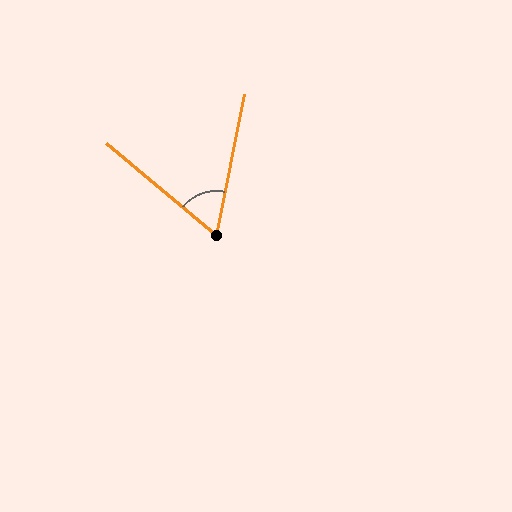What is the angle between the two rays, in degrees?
Approximately 61 degrees.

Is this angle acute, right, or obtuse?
It is acute.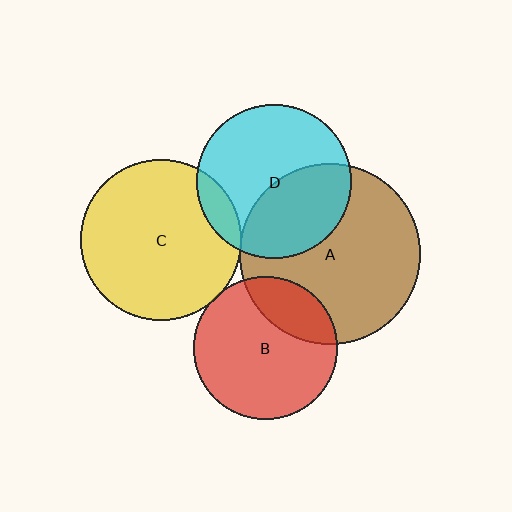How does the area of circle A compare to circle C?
Approximately 1.3 times.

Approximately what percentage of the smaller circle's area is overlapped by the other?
Approximately 40%.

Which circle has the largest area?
Circle A (brown).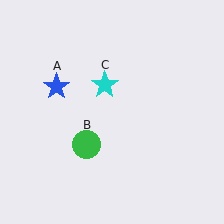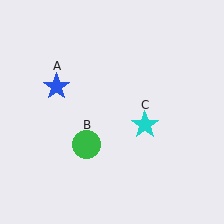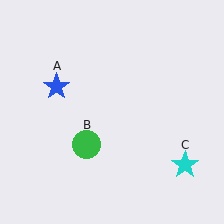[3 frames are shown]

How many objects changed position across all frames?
1 object changed position: cyan star (object C).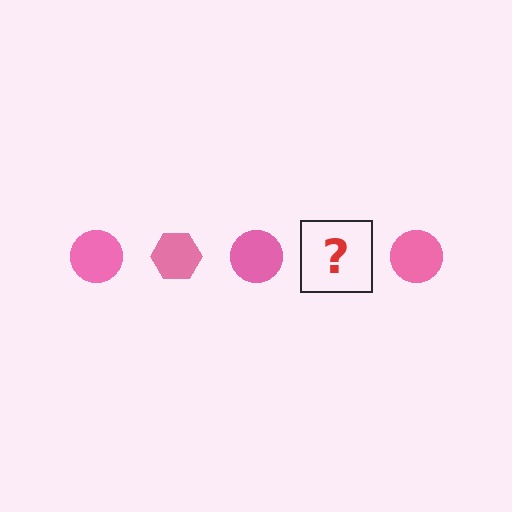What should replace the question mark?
The question mark should be replaced with a pink hexagon.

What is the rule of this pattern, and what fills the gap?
The rule is that the pattern cycles through circle, hexagon shapes in pink. The gap should be filled with a pink hexagon.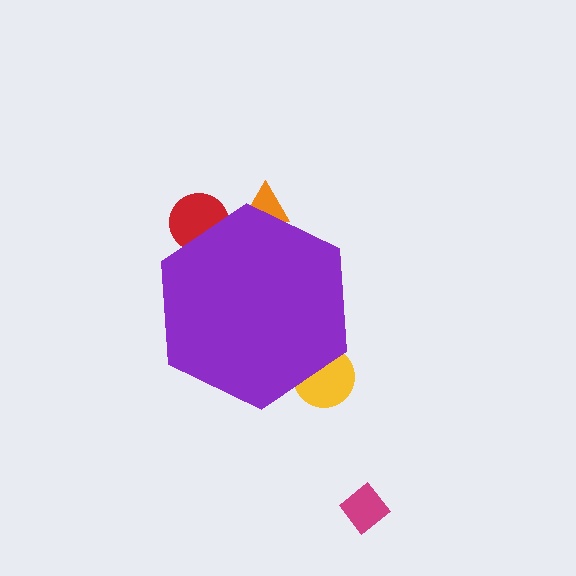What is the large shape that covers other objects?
A purple hexagon.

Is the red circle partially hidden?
Yes, the red circle is partially hidden behind the purple hexagon.